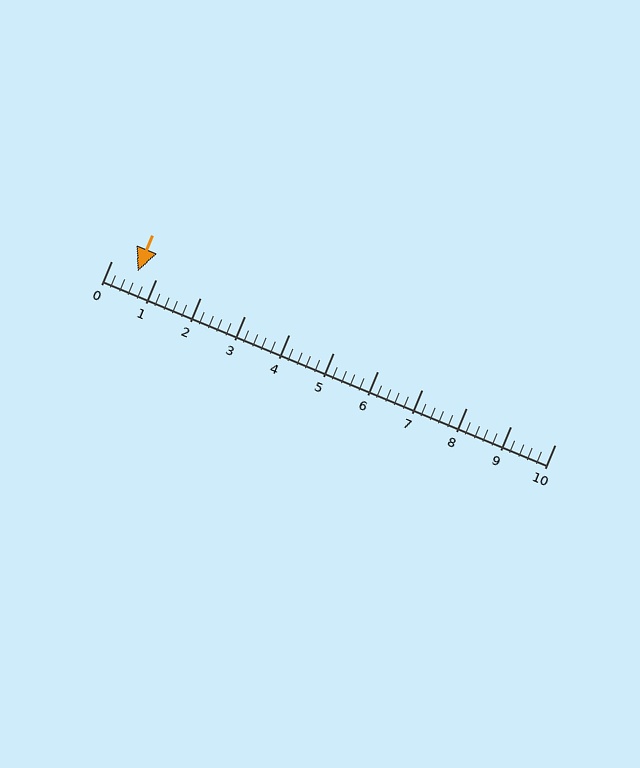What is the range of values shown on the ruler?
The ruler shows values from 0 to 10.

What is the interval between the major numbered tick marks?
The major tick marks are spaced 1 units apart.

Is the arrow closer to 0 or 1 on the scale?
The arrow is closer to 1.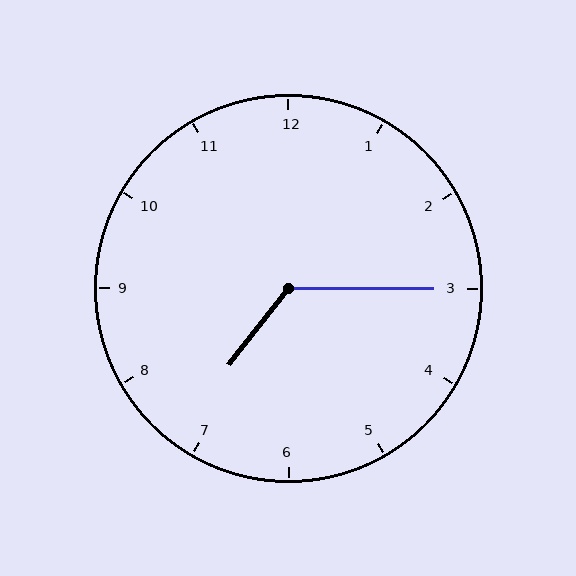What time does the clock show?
7:15.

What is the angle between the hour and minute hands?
Approximately 128 degrees.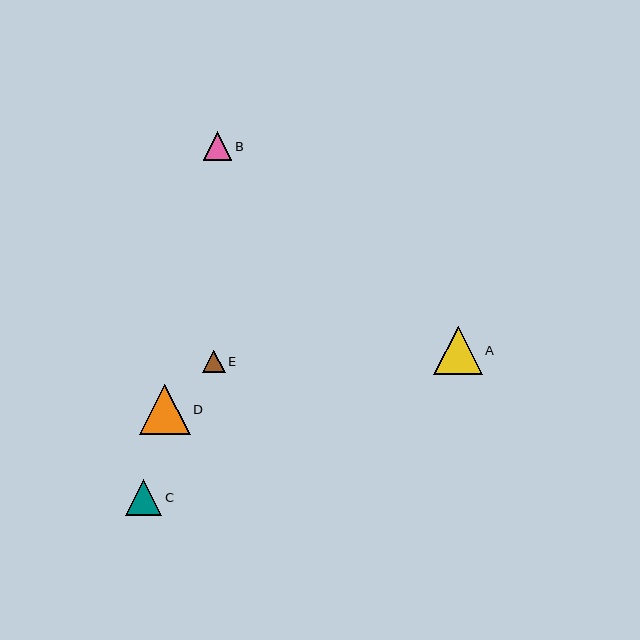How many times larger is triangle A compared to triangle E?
Triangle A is approximately 2.2 times the size of triangle E.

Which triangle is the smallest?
Triangle E is the smallest with a size of approximately 22 pixels.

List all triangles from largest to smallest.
From largest to smallest: D, A, C, B, E.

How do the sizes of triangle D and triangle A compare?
Triangle D and triangle A are approximately the same size.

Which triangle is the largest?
Triangle D is the largest with a size of approximately 50 pixels.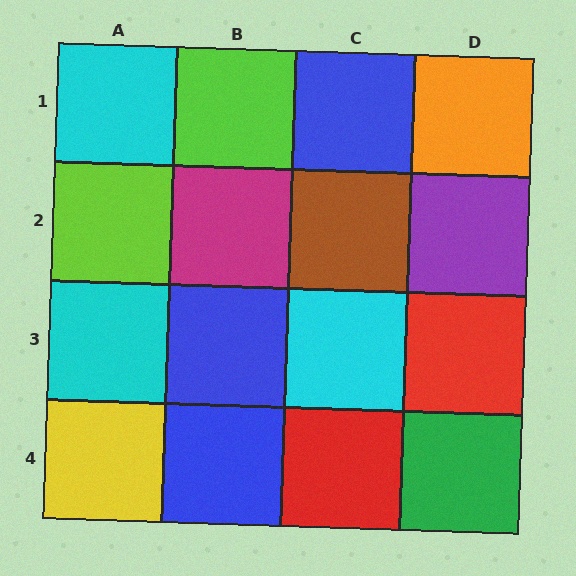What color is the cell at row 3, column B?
Blue.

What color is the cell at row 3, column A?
Cyan.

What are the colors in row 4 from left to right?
Yellow, blue, red, green.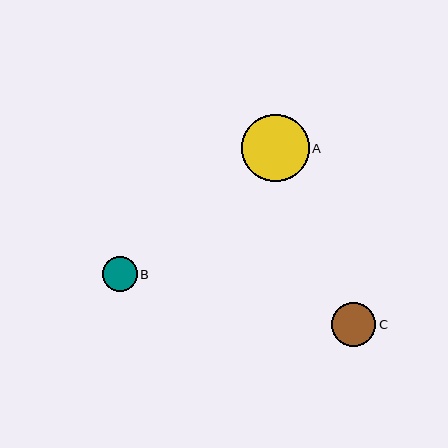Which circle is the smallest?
Circle B is the smallest with a size of approximately 35 pixels.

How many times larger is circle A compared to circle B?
Circle A is approximately 1.9 times the size of circle B.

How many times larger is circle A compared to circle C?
Circle A is approximately 1.5 times the size of circle C.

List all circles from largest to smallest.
From largest to smallest: A, C, B.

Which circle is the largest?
Circle A is the largest with a size of approximately 68 pixels.